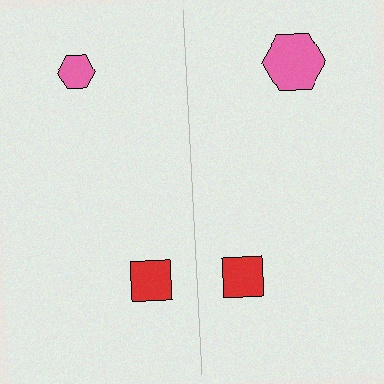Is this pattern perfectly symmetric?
No, the pattern is not perfectly symmetric. The pink hexagon on the right side has a different size than its mirror counterpart.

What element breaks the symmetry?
The pink hexagon on the right side has a different size than its mirror counterpart.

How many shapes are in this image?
There are 4 shapes in this image.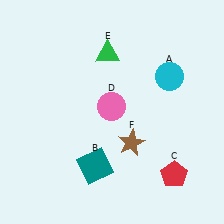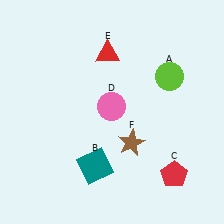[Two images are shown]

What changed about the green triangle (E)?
In Image 1, E is green. In Image 2, it changed to red.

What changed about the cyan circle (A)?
In Image 1, A is cyan. In Image 2, it changed to lime.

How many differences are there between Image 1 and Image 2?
There are 2 differences between the two images.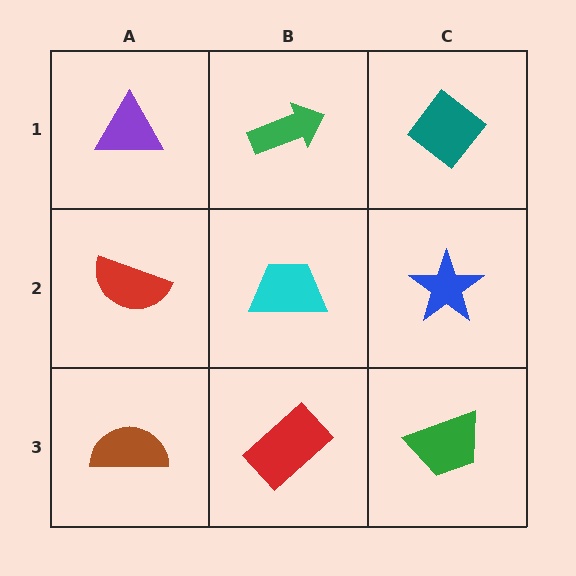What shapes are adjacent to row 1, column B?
A cyan trapezoid (row 2, column B), a purple triangle (row 1, column A), a teal diamond (row 1, column C).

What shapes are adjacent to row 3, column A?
A red semicircle (row 2, column A), a red rectangle (row 3, column B).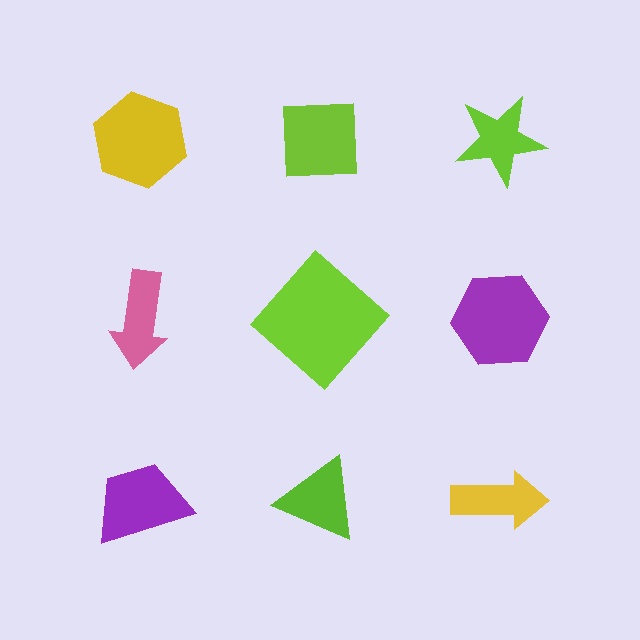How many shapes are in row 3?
3 shapes.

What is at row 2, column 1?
A pink arrow.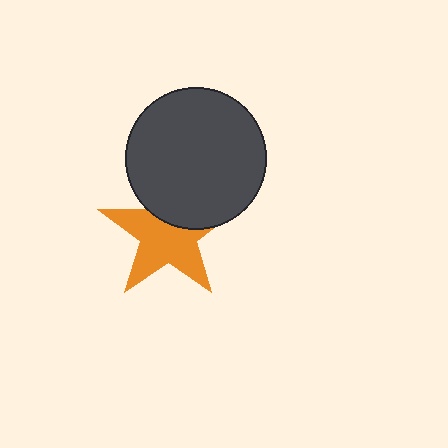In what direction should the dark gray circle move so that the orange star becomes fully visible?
The dark gray circle should move up. That is the shortest direction to clear the overlap and leave the orange star fully visible.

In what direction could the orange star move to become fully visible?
The orange star could move down. That would shift it out from behind the dark gray circle entirely.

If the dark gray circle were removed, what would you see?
You would see the complete orange star.